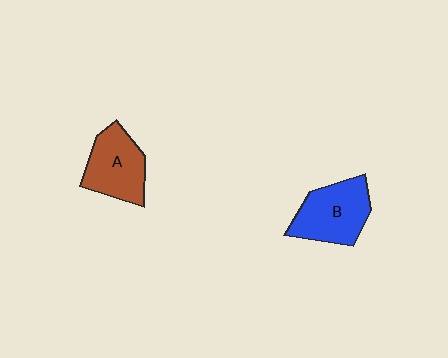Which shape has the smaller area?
Shape A (brown).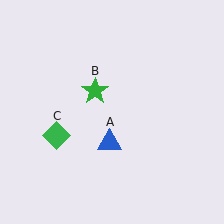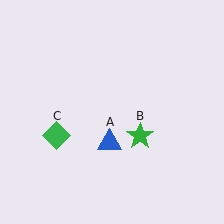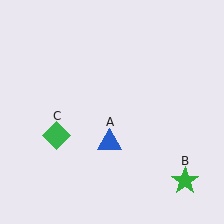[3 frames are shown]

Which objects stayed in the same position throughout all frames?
Blue triangle (object A) and green diamond (object C) remained stationary.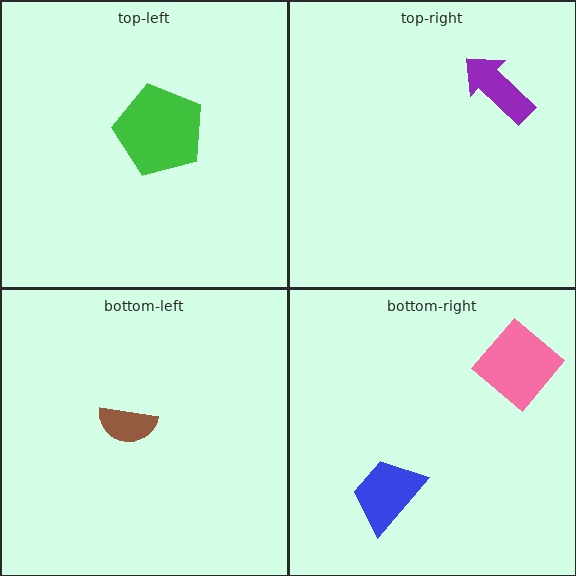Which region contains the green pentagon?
The top-left region.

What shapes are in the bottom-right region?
The pink diamond, the blue trapezoid.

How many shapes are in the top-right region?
1.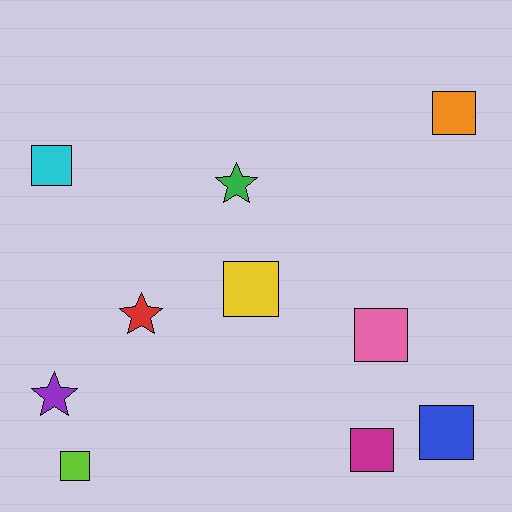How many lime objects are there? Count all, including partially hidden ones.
There is 1 lime object.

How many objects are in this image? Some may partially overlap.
There are 10 objects.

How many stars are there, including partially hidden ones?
There are 3 stars.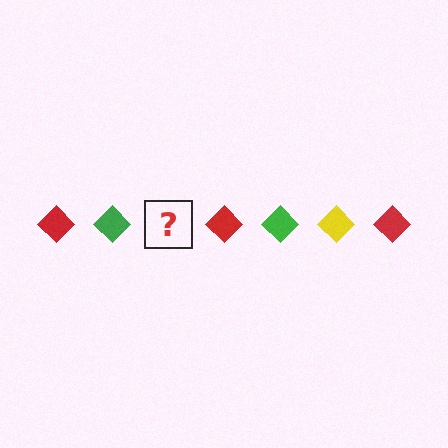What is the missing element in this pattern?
The missing element is a yellow diamond.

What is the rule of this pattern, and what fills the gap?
The rule is that the pattern cycles through red, green, yellow diamonds. The gap should be filled with a yellow diamond.